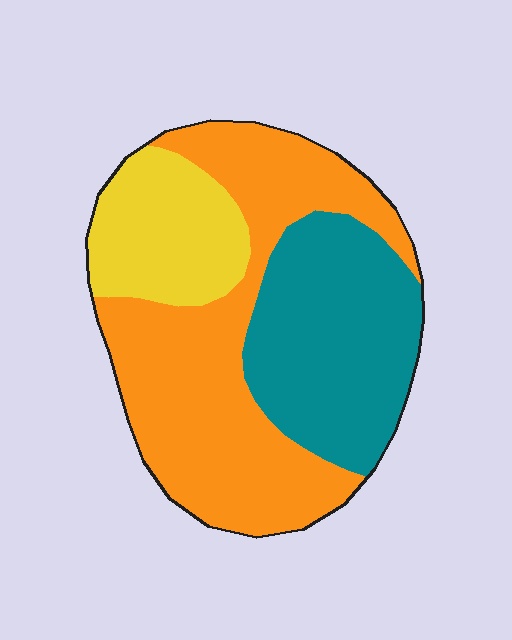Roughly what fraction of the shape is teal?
Teal covers about 30% of the shape.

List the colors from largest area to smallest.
From largest to smallest: orange, teal, yellow.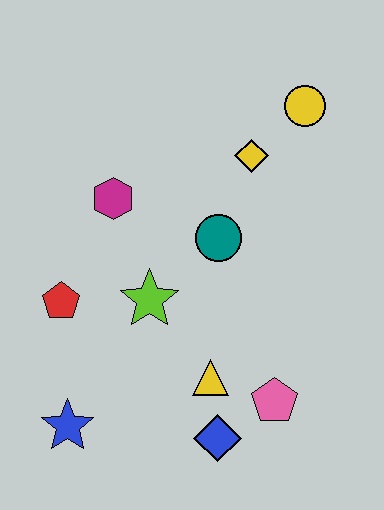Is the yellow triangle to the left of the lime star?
No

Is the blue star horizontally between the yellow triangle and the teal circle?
No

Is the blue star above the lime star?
No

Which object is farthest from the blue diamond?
The yellow circle is farthest from the blue diamond.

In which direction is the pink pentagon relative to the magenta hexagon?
The pink pentagon is below the magenta hexagon.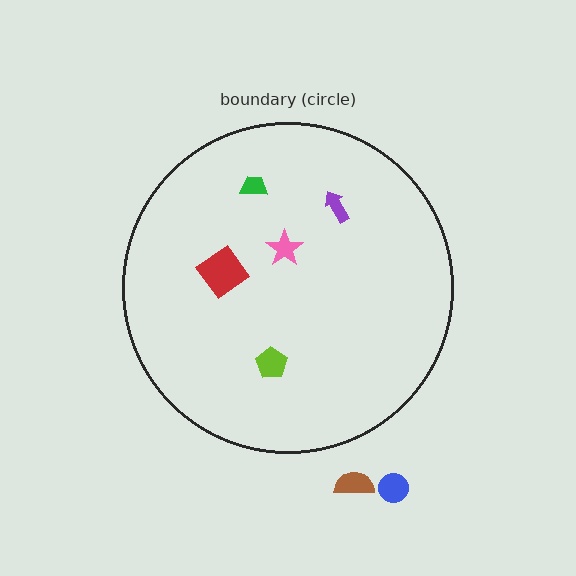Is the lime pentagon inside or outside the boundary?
Inside.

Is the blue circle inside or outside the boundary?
Outside.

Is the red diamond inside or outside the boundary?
Inside.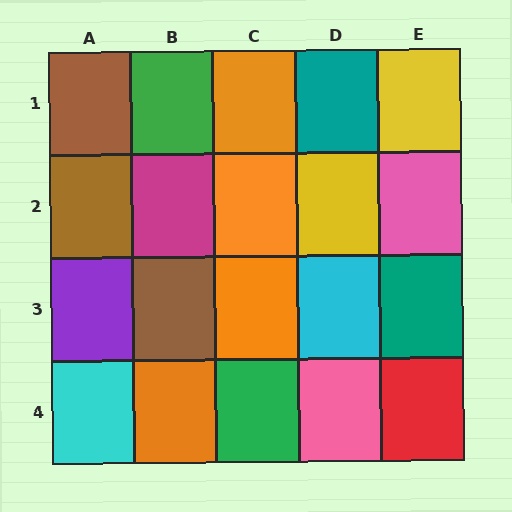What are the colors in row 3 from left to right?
Purple, brown, orange, cyan, teal.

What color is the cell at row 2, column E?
Pink.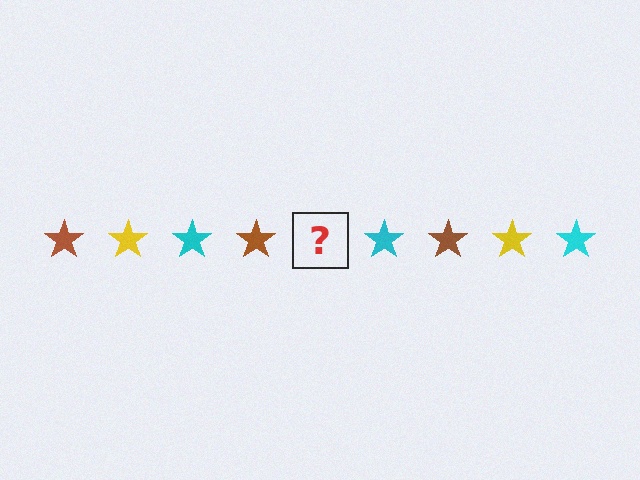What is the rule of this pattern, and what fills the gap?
The rule is that the pattern cycles through brown, yellow, cyan stars. The gap should be filled with a yellow star.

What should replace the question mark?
The question mark should be replaced with a yellow star.